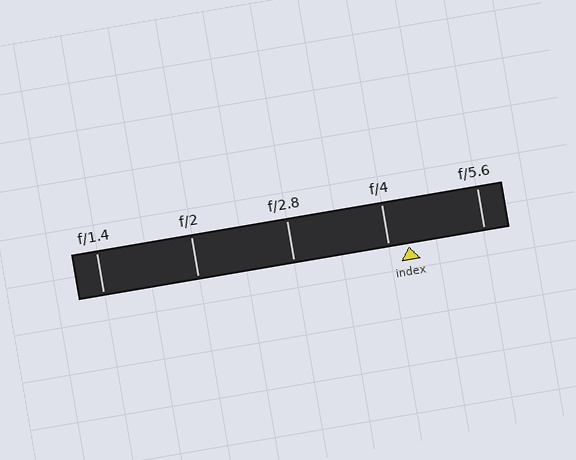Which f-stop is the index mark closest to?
The index mark is closest to f/4.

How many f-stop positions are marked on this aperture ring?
There are 5 f-stop positions marked.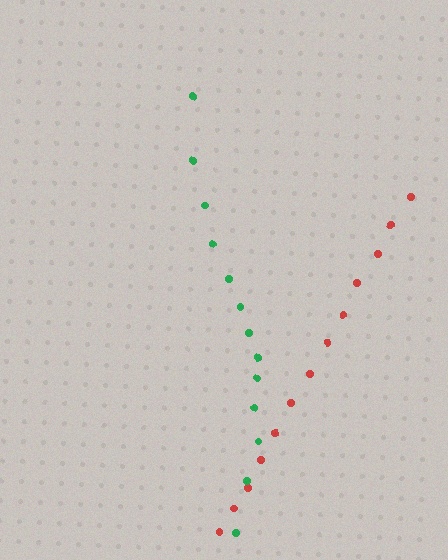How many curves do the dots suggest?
There are 2 distinct paths.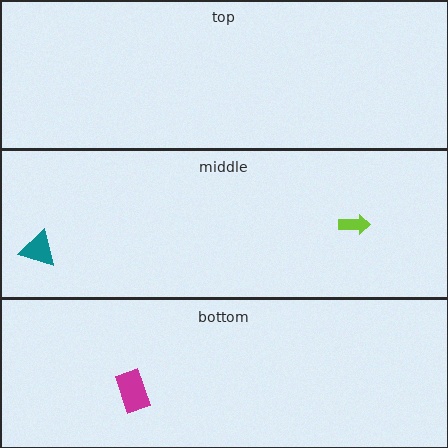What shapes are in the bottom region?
The magenta rectangle.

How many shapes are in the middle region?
2.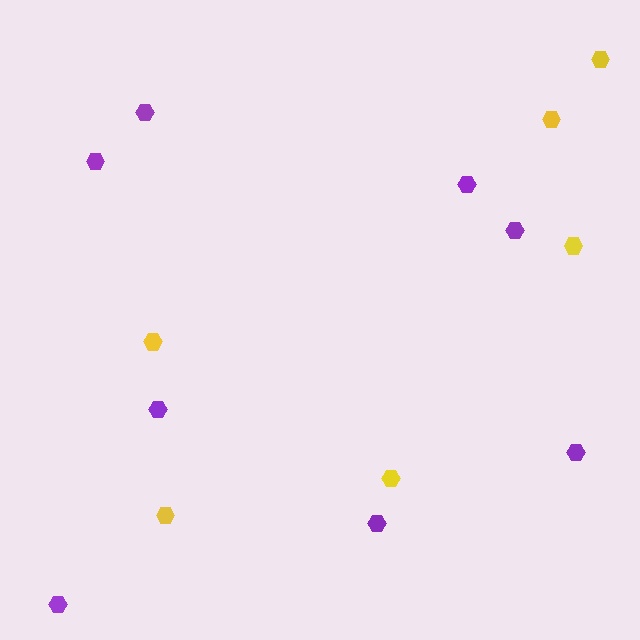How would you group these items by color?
There are 2 groups: one group of yellow hexagons (6) and one group of purple hexagons (8).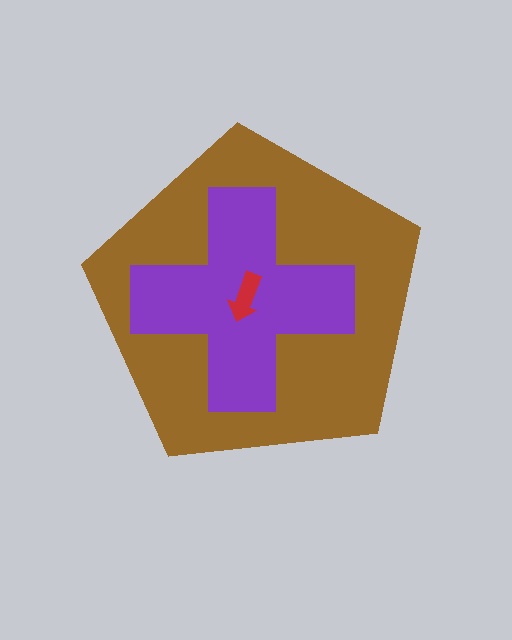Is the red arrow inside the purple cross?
Yes.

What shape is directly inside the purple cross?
The red arrow.